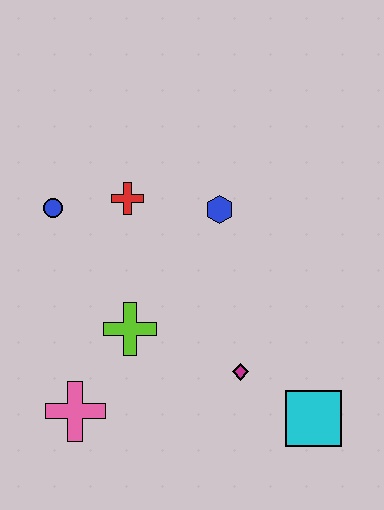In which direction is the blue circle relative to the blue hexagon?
The blue circle is to the left of the blue hexagon.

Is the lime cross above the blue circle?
No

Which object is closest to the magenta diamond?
The cyan square is closest to the magenta diamond.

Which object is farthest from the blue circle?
The cyan square is farthest from the blue circle.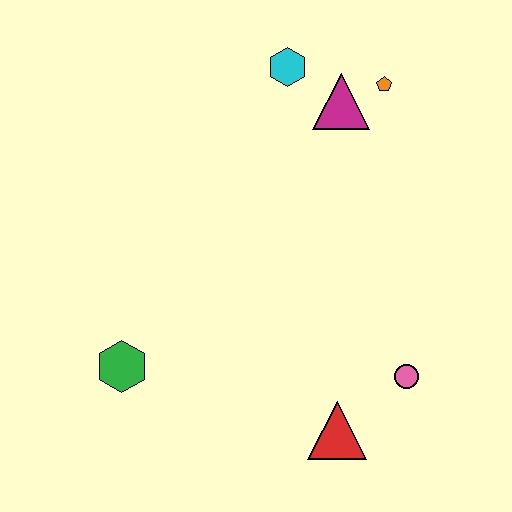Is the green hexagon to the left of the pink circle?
Yes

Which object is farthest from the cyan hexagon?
The red triangle is farthest from the cyan hexagon.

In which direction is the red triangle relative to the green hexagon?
The red triangle is to the right of the green hexagon.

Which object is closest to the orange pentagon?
The magenta triangle is closest to the orange pentagon.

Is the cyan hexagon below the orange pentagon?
No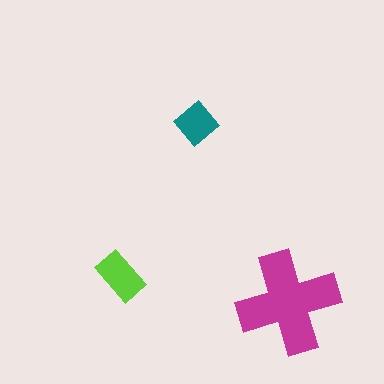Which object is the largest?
The magenta cross.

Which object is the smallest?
The teal diamond.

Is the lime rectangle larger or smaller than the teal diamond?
Larger.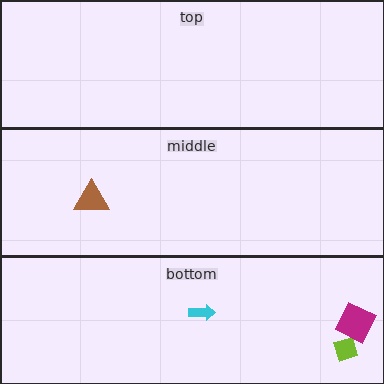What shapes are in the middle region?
The brown triangle.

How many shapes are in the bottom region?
3.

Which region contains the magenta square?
The bottom region.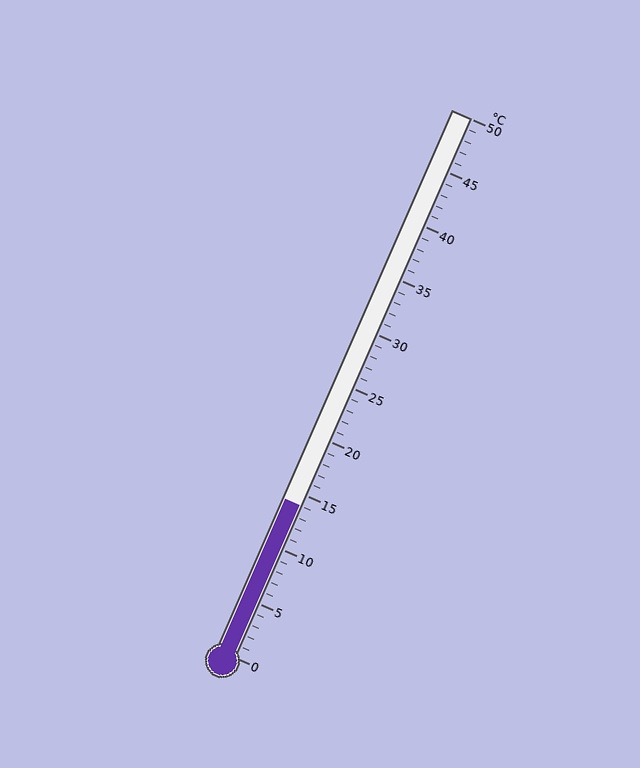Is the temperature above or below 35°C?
The temperature is below 35°C.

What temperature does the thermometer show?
The thermometer shows approximately 14°C.